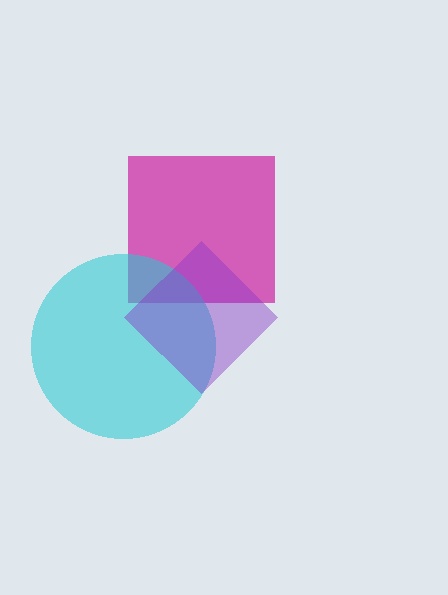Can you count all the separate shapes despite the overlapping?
Yes, there are 3 separate shapes.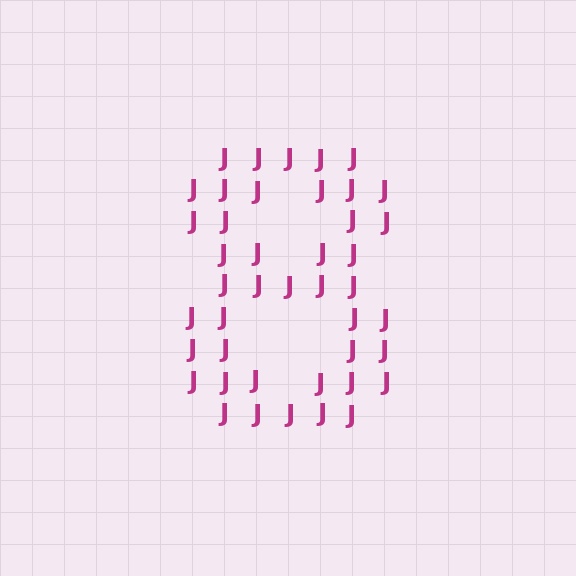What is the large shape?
The large shape is the digit 8.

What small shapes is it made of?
It is made of small letter J's.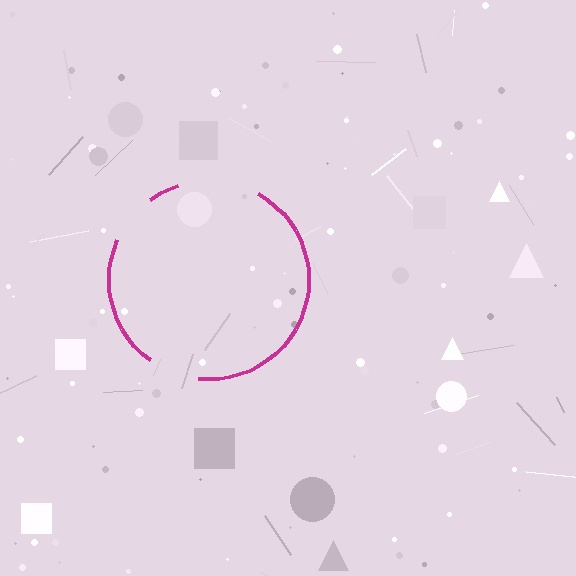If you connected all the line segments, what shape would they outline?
They would outline a circle.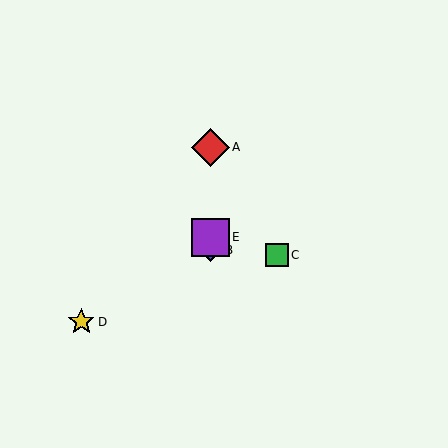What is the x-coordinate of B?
Object B is at x≈210.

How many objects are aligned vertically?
3 objects (A, B, E) are aligned vertically.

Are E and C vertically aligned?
No, E is at x≈210 and C is at x≈277.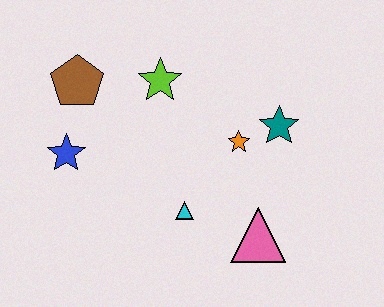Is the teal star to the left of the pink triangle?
No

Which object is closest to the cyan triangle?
The pink triangle is closest to the cyan triangle.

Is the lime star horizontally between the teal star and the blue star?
Yes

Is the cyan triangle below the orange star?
Yes